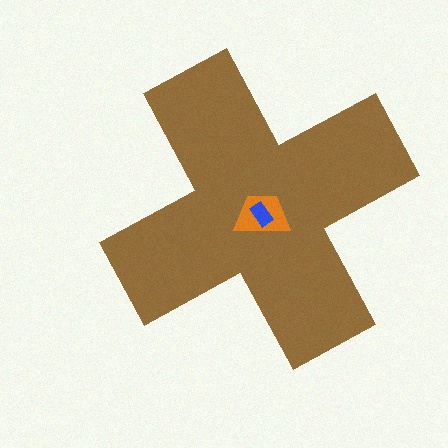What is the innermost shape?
The blue rectangle.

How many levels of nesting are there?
3.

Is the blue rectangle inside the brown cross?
Yes.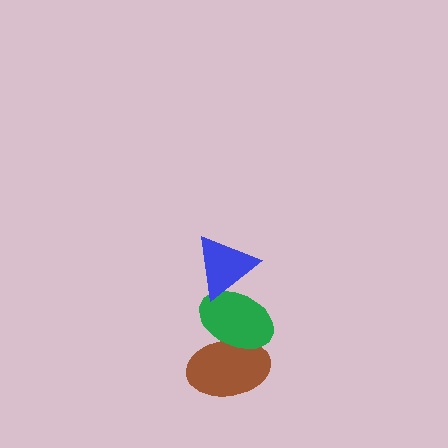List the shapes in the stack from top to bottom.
From top to bottom: the blue triangle, the green ellipse, the brown ellipse.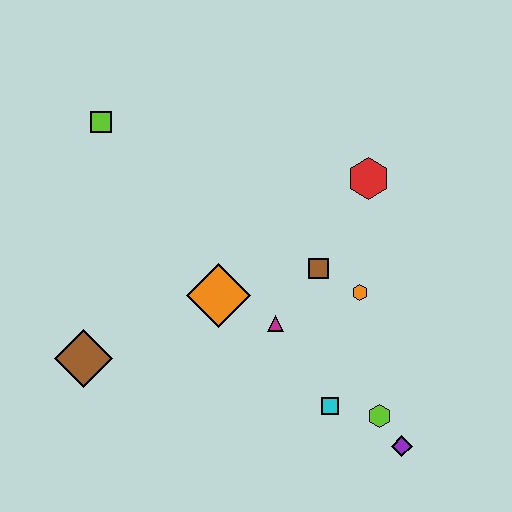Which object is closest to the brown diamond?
The orange diamond is closest to the brown diamond.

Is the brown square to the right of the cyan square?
No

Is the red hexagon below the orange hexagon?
No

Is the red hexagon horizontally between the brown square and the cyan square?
No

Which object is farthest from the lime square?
The purple diamond is farthest from the lime square.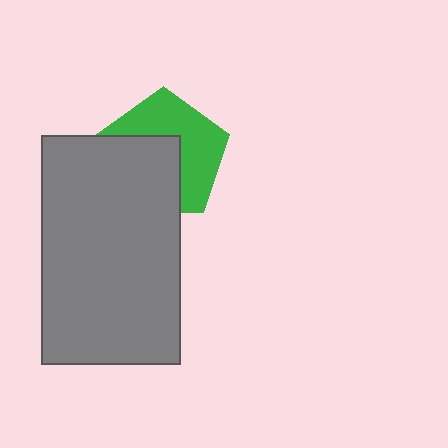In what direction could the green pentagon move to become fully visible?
The green pentagon could move toward the upper-right. That would shift it out from behind the gray rectangle entirely.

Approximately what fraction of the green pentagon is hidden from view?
Roughly 48% of the green pentagon is hidden behind the gray rectangle.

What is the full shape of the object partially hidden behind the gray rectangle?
The partially hidden object is a green pentagon.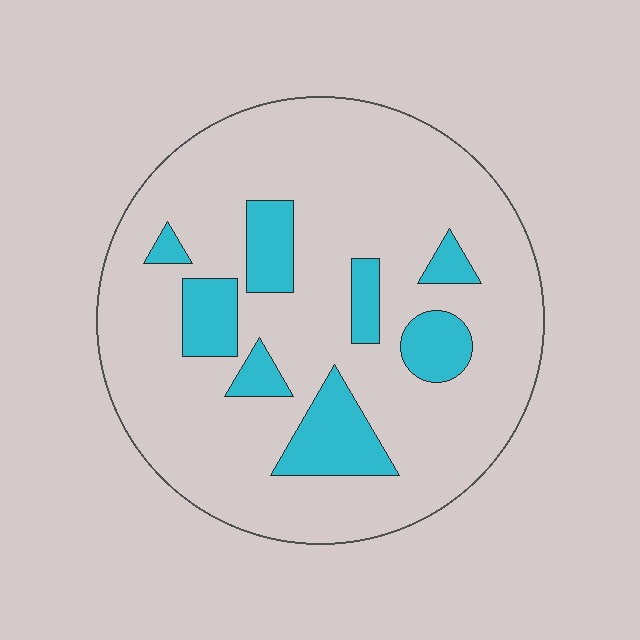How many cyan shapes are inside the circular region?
8.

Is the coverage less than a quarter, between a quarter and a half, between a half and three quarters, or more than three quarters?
Less than a quarter.